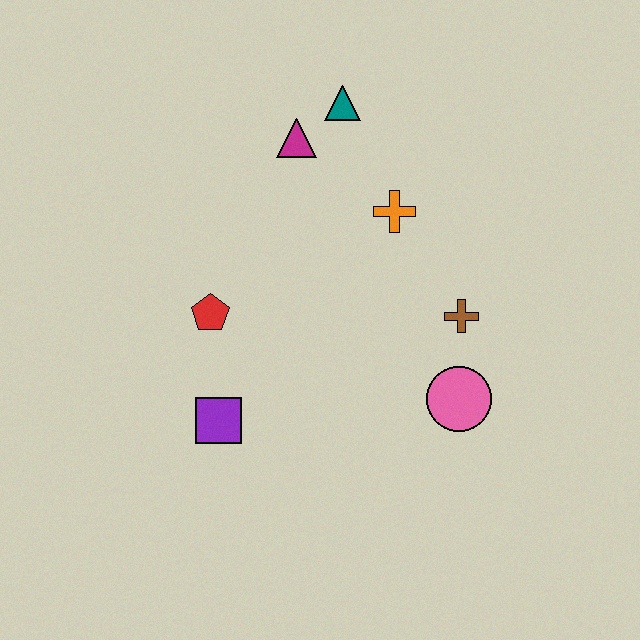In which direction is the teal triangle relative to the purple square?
The teal triangle is above the purple square.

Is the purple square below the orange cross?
Yes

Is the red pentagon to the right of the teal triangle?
No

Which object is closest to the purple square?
The red pentagon is closest to the purple square.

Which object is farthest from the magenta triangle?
The pink circle is farthest from the magenta triangle.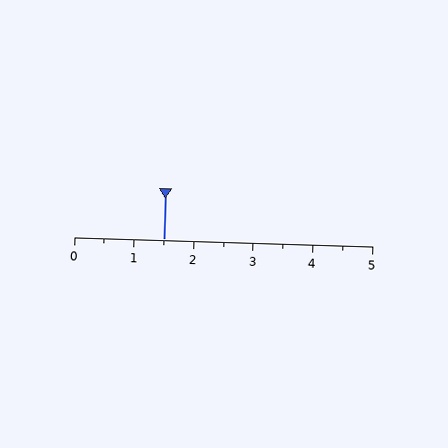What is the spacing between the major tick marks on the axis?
The major ticks are spaced 1 apart.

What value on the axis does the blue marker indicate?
The marker indicates approximately 1.5.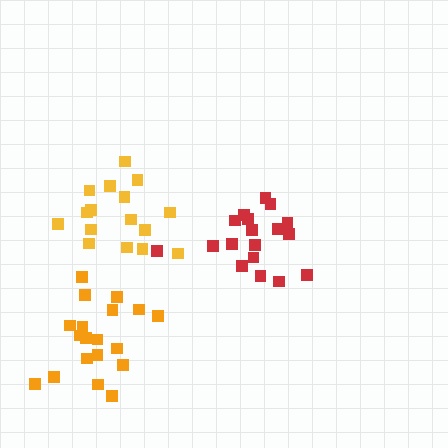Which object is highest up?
The yellow cluster is topmost.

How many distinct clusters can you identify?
There are 3 distinct clusters.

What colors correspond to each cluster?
The clusters are colored: orange, yellow, red.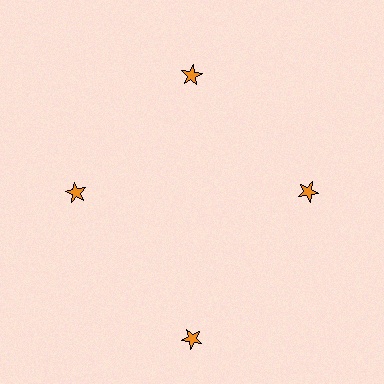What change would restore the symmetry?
The symmetry would be restored by moving it inward, back onto the ring so that all 4 stars sit at equal angles and equal distance from the center.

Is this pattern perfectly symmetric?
No. The 4 orange stars are arranged in a ring, but one element near the 6 o'clock position is pushed outward from the center, breaking the 4-fold rotational symmetry.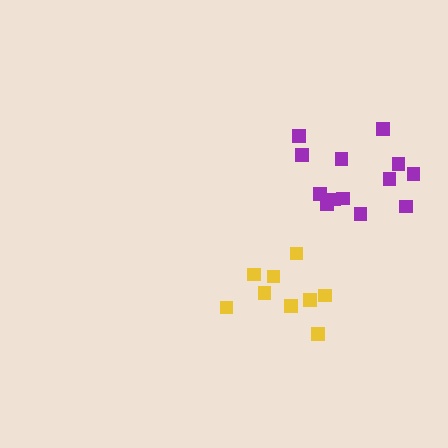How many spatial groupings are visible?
There are 2 spatial groupings.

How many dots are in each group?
Group 1: 9 dots, Group 2: 13 dots (22 total).